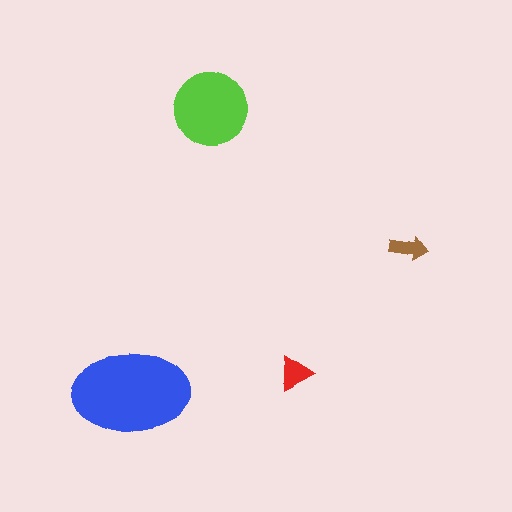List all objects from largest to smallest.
The blue ellipse, the lime circle, the red triangle, the brown arrow.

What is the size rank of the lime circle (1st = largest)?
2nd.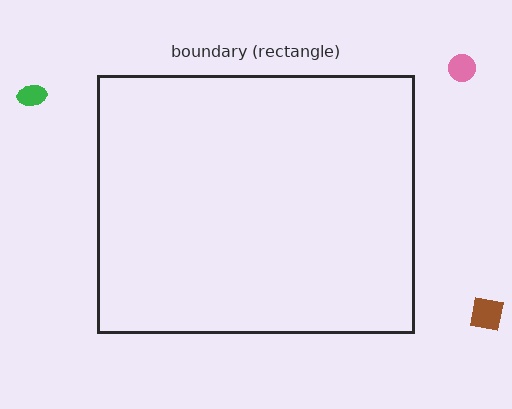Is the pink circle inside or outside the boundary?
Outside.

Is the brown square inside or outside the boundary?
Outside.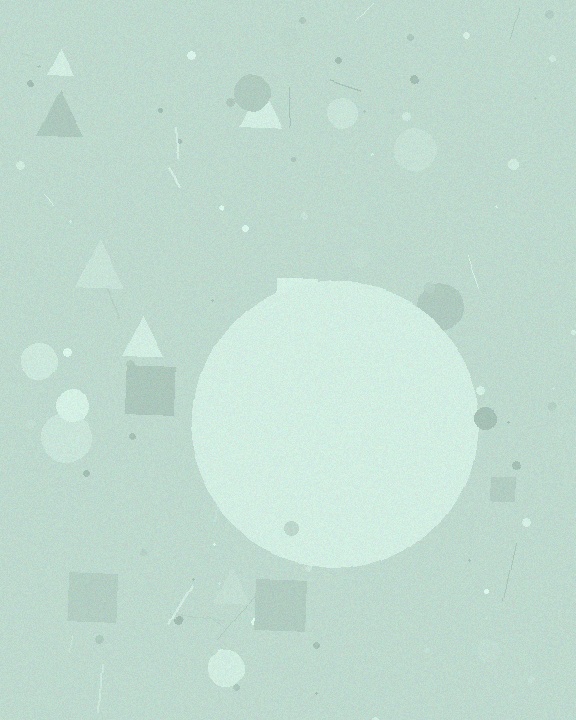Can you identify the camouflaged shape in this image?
The camouflaged shape is a circle.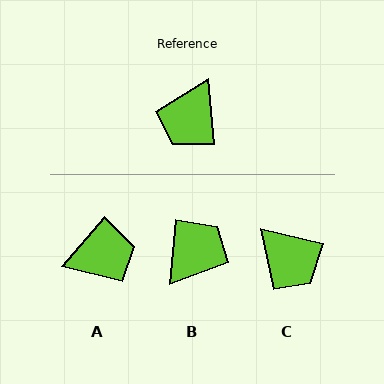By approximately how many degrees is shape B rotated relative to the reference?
Approximately 169 degrees counter-clockwise.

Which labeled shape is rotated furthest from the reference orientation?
B, about 169 degrees away.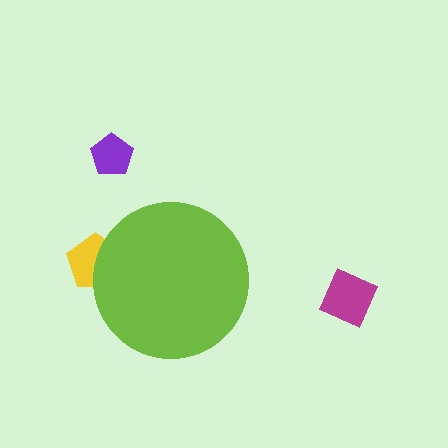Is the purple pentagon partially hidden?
No, the purple pentagon is fully visible.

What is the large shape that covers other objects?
A lime circle.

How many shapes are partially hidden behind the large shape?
1 shape is partially hidden.